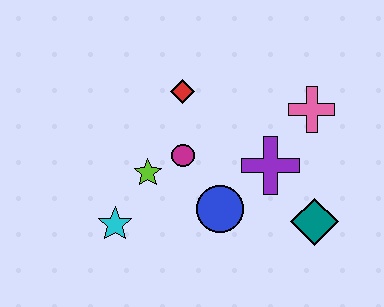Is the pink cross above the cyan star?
Yes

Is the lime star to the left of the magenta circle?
Yes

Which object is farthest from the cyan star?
The pink cross is farthest from the cyan star.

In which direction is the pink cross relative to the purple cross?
The pink cross is above the purple cross.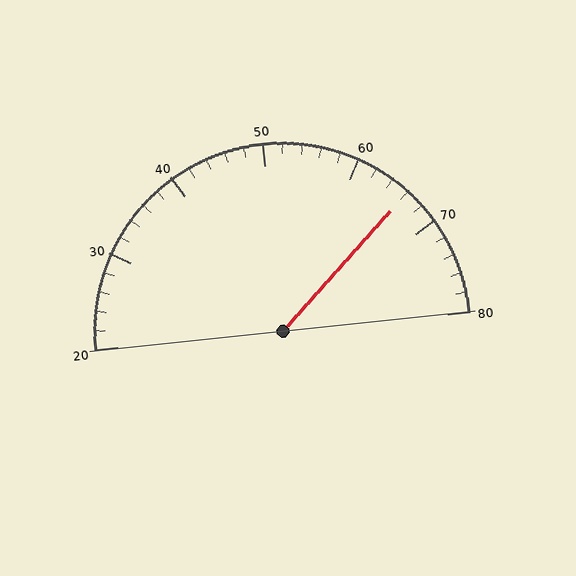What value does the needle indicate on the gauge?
The needle indicates approximately 66.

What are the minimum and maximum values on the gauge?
The gauge ranges from 20 to 80.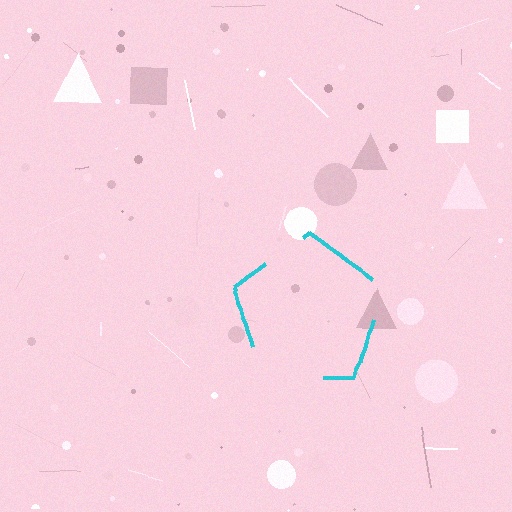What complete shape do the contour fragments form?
The contour fragments form a pentagon.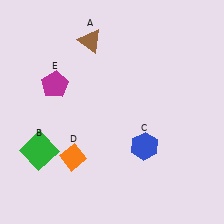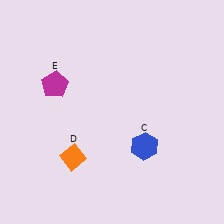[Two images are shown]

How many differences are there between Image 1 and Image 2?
There are 2 differences between the two images.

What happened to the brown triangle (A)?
The brown triangle (A) was removed in Image 2. It was in the top-left area of Image 1.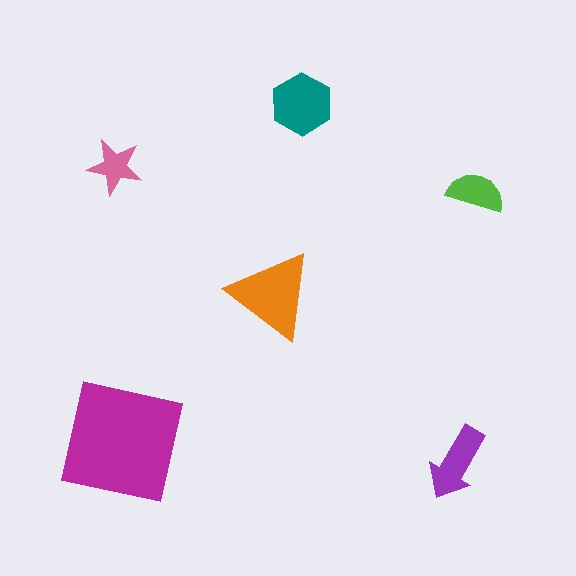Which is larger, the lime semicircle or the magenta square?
The magenta square.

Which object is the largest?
The magenta square.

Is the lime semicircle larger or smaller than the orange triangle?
Smaller.